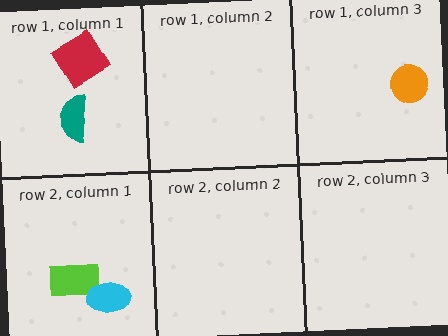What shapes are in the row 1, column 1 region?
The teal semicircle, the red diamond.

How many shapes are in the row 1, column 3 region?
1.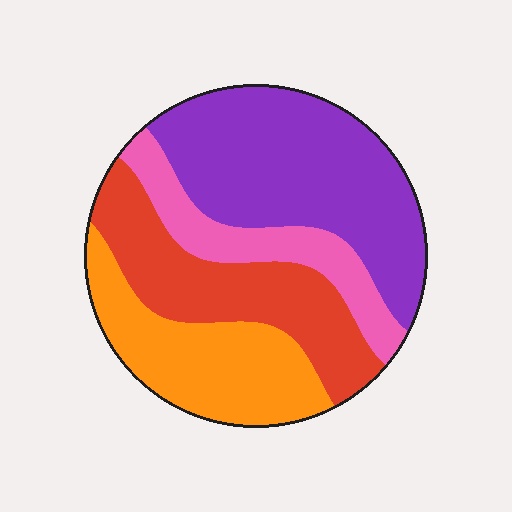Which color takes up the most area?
Purple, at roughly 40%.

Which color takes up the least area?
Pink, at roughly 15%.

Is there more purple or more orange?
Purple.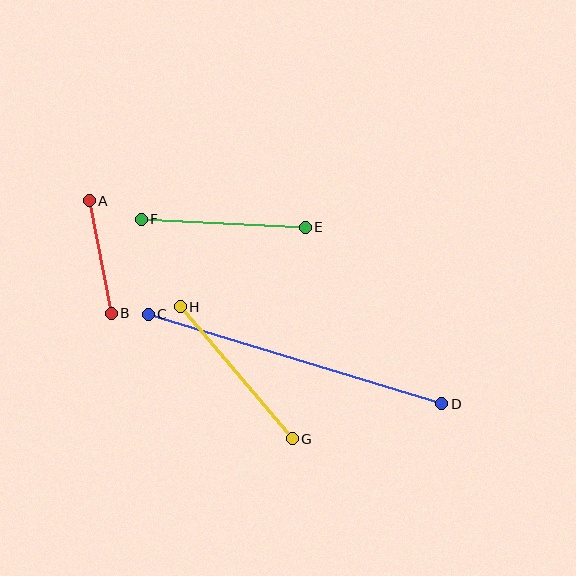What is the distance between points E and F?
The distance is approximately 164 pixels.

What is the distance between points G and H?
The distance is approximately 173 pixels.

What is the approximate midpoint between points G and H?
The midpoint is at approximately (236, 373) pixels.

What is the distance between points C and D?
The distance is approximately 306 pixels.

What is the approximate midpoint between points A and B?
The midpoint is at approximately (100, 257) pixels.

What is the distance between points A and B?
The distance is approximately 115 pixels.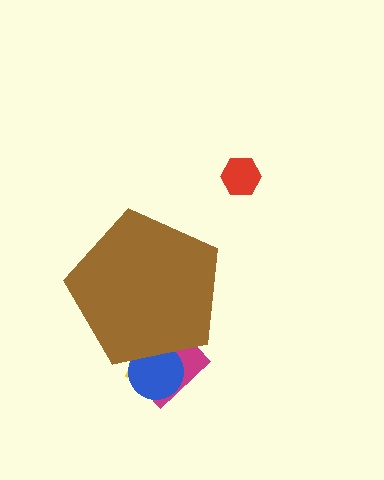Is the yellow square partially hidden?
Yes, the yellow square is partially hidden behind the brown pentagon.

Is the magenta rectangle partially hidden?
Yes, the magenta rectangle is partially hidden behind the brown pentagon.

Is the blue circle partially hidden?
Yes, the blue circle is partially hidden behind the brown pentagon.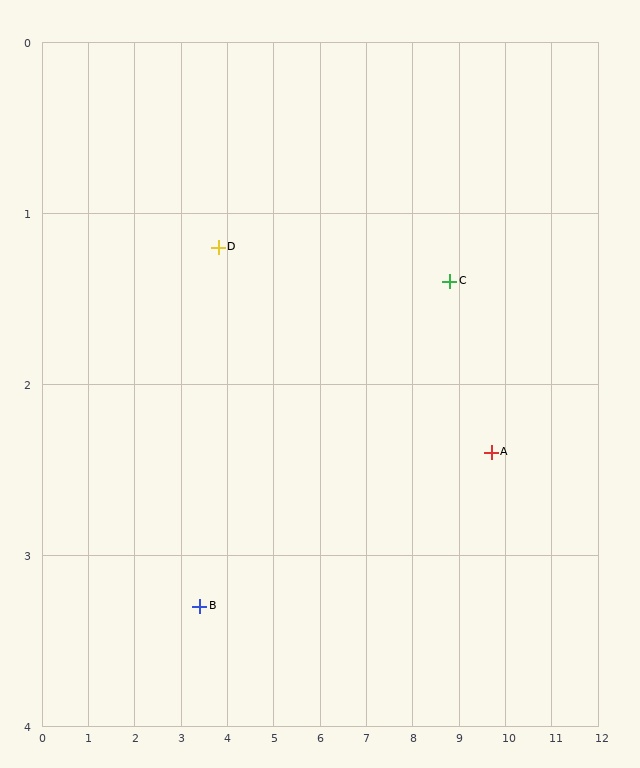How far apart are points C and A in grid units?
Points C and A are about 1.3 grid units apart.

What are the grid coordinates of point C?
Point C is at approximately (8.8, 1.4).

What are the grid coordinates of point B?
Point B is at approximately (3.4, 3.3).